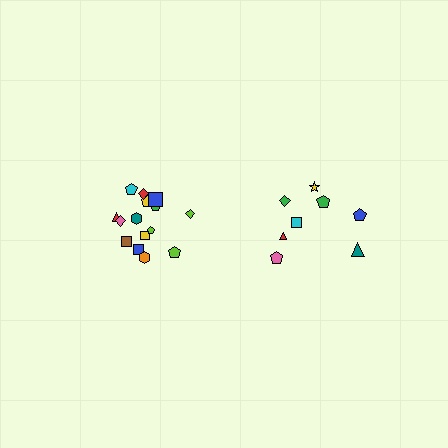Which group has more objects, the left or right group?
The left group.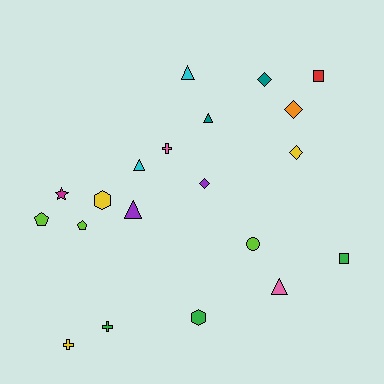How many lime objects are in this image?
There are 3 lime objects.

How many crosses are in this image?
There are 3 crosses.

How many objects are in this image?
There are 20 objects.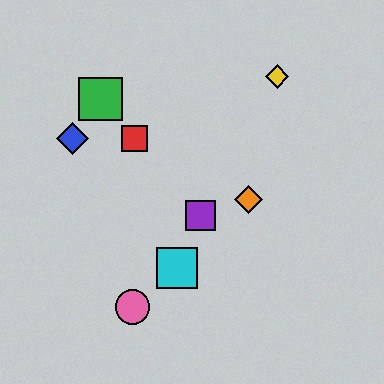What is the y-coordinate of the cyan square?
The cyan square is at y≈268.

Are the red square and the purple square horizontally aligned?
No, the red square is at y≈139 and the purple square is at y≈215.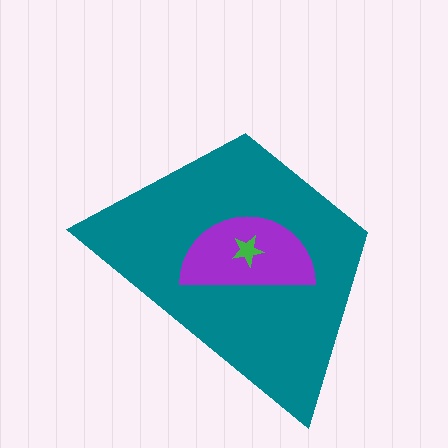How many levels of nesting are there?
3.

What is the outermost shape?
The teal trapezoid.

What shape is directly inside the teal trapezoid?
The purple semicircle.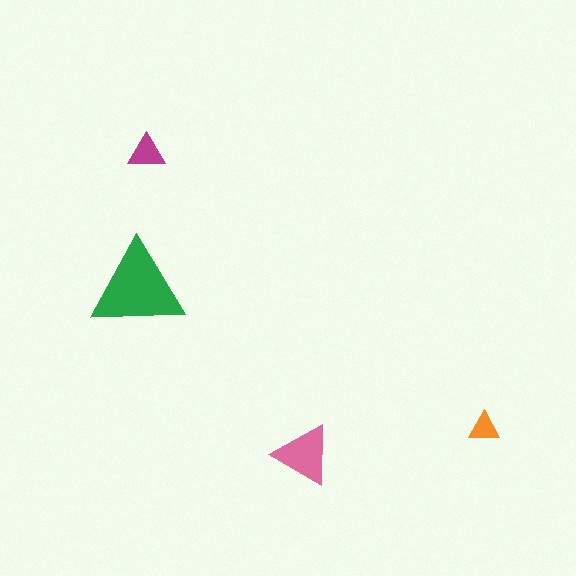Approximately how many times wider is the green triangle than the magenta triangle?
About 2.5 times wider.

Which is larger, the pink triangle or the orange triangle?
The pink one.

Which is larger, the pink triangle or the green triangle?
The green one.